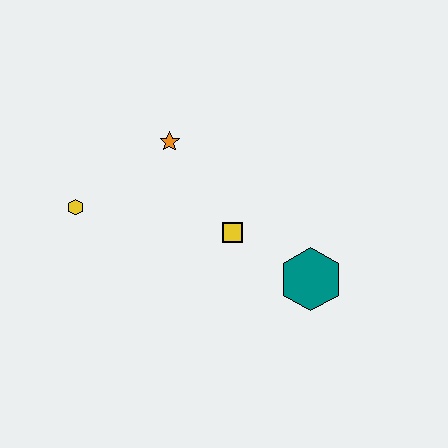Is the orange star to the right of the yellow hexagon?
Yes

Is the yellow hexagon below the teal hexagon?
No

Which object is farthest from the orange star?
The teal hexagon is farthest from the orange star.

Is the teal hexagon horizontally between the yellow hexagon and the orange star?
No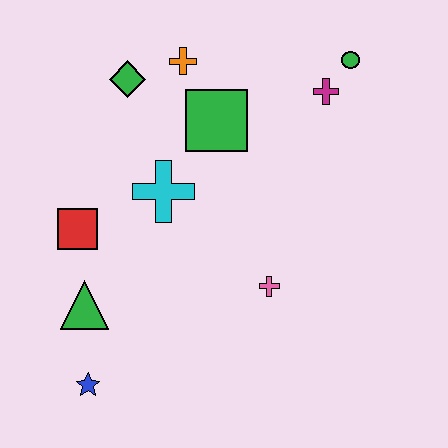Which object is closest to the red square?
The green triangle is closest to the red square.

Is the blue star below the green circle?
Yes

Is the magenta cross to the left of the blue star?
No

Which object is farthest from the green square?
The blue star is farthest from the green square.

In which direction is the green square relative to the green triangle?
The green square is above the green triangle.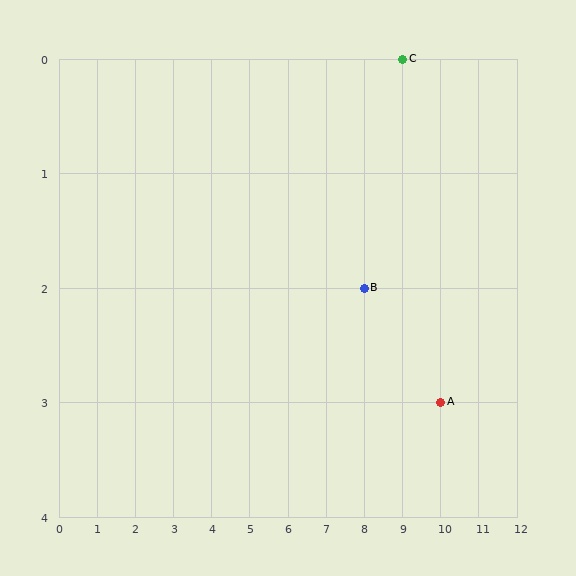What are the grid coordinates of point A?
Point A is at grid coordinates (10, 3).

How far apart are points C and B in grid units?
Points C and B are 1 column and 2 rows apart (about 2.2 grid units diagonally).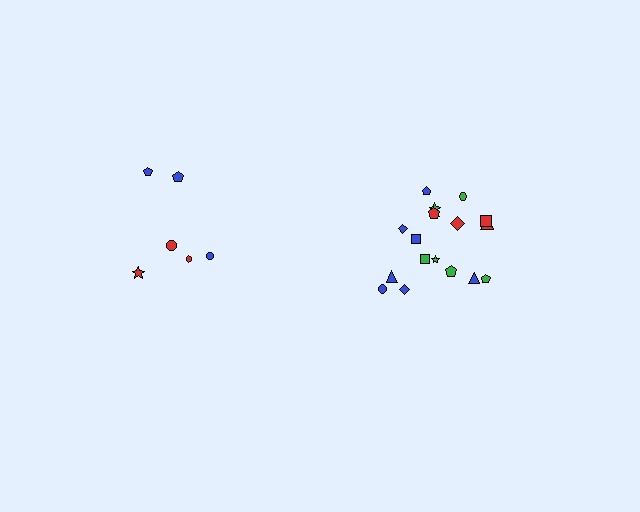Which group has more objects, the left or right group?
The right group.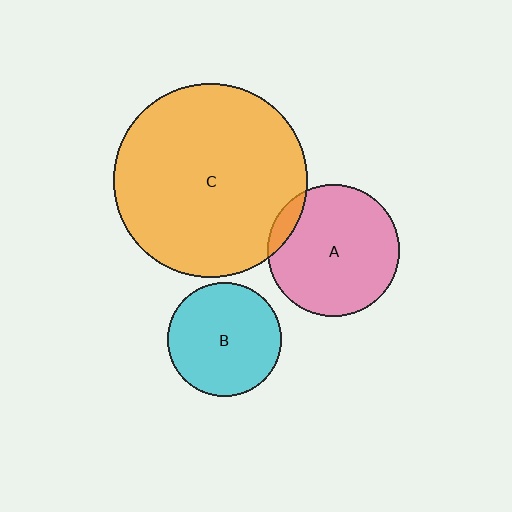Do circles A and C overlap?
Yes.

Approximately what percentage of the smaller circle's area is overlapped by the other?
Approximately 10%.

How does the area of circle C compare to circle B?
Approximately 2.9 times.